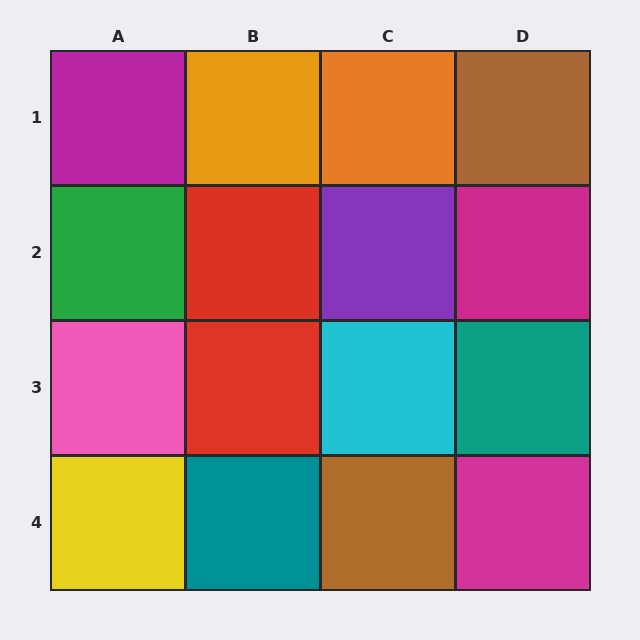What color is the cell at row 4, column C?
Brown.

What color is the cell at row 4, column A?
Yellow.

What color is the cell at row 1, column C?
Orange.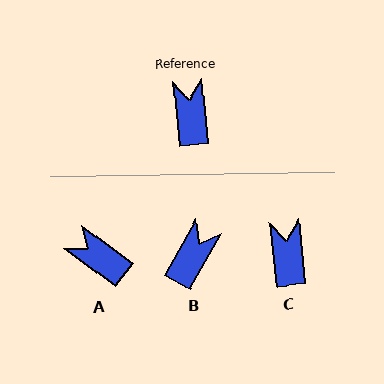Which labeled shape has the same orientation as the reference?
C.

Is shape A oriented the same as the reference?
No, it is off by about 47 degrees.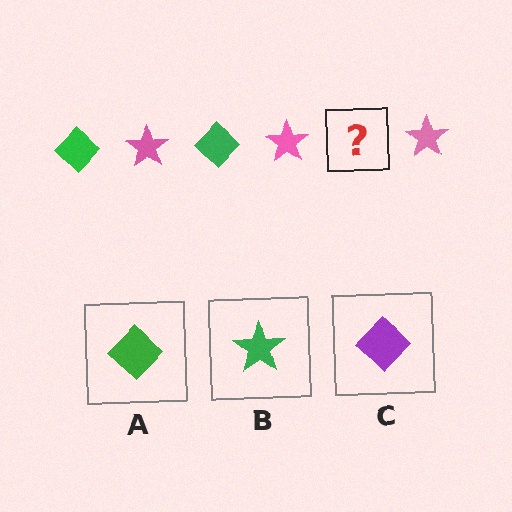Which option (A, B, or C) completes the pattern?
A.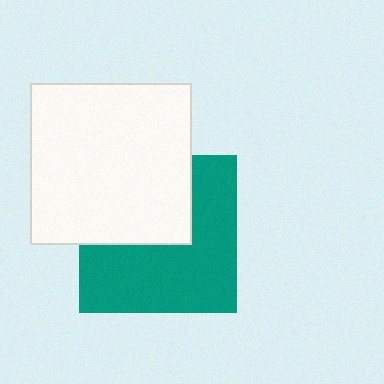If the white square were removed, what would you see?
You would see the complete teal square.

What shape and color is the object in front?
The object in front is a white square.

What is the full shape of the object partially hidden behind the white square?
The partially hidden object is a teal square.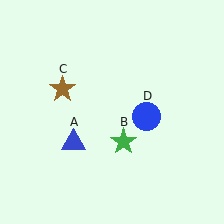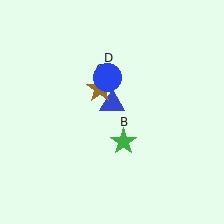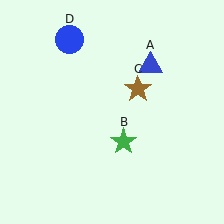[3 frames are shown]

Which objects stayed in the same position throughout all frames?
Green star (object B) remained stationary.